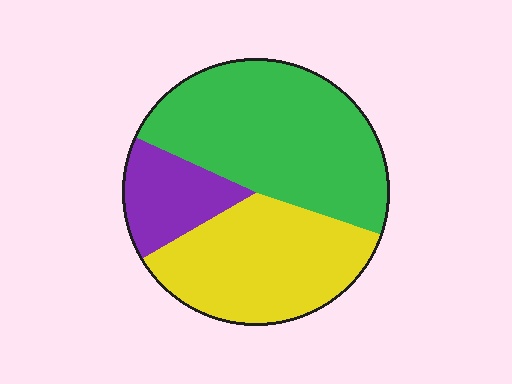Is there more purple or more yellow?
Yellow.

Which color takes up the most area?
Green, at roughly 50%.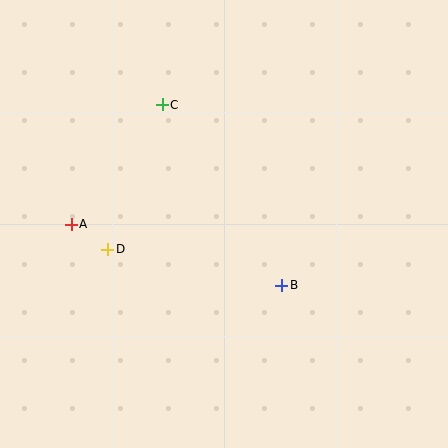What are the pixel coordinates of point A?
Point A is at (71, 224).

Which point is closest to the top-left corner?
Point C is closest to the top-left corner.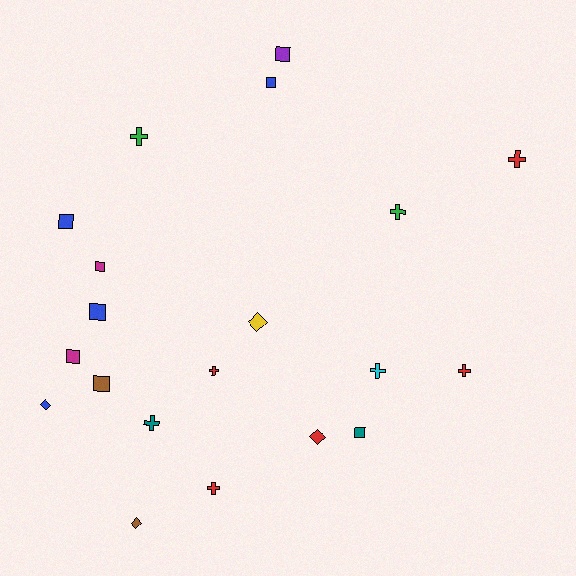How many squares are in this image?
There are 8 squares.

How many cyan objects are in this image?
There is 1 cyan object.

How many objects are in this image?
There are 20 objects.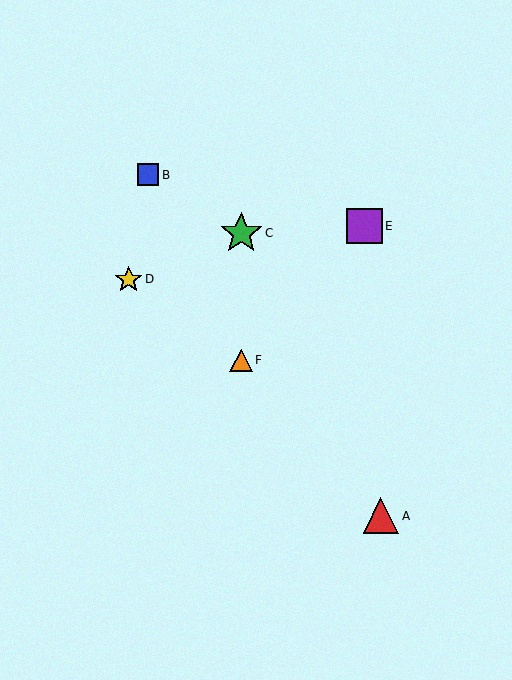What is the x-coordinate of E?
Object E is at x≈364.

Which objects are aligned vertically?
Objects C, F are aligned vertically.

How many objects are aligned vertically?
2 objects (C, F) are aligned vertically.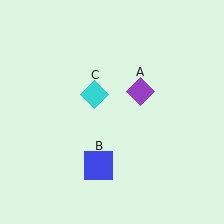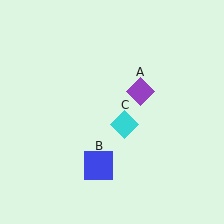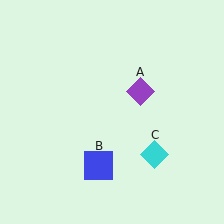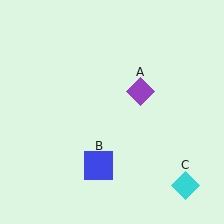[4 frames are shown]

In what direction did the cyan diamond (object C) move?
The cyan diamond (object C) moved down and to the right.